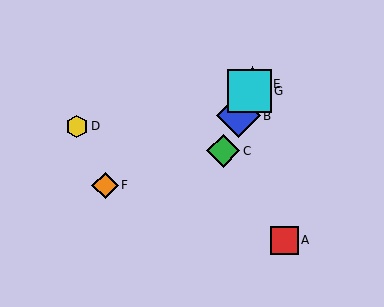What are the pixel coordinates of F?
Object F is at (105, 185).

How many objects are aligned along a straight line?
4 objects (B, C, E, G) are aligned along a straight line.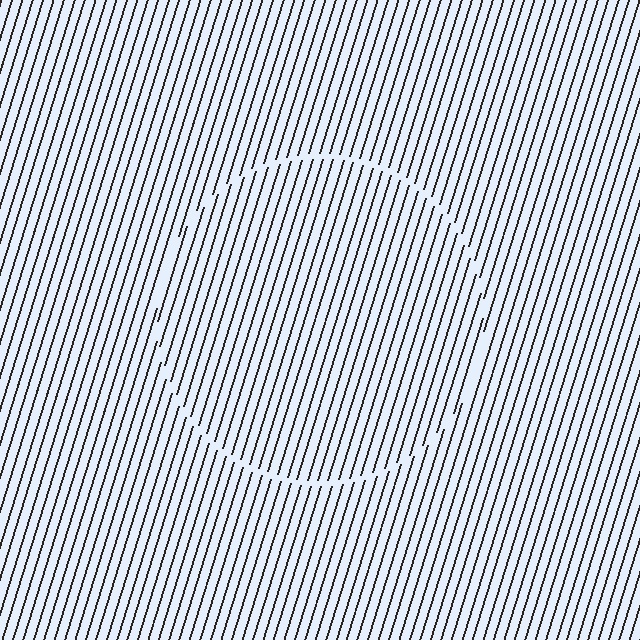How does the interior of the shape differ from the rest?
The interior of the shape contains the same grating, shifted by half a period — the contour is defined by the phase discontinuity where line-ends from the inner and outer gratings abut.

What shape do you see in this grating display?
An illusory circle. The interior of the shape contains the same grating, shifted by half a period — the contour is defined by the phase discontinuity where line-ends from the inner and outer gratings abut.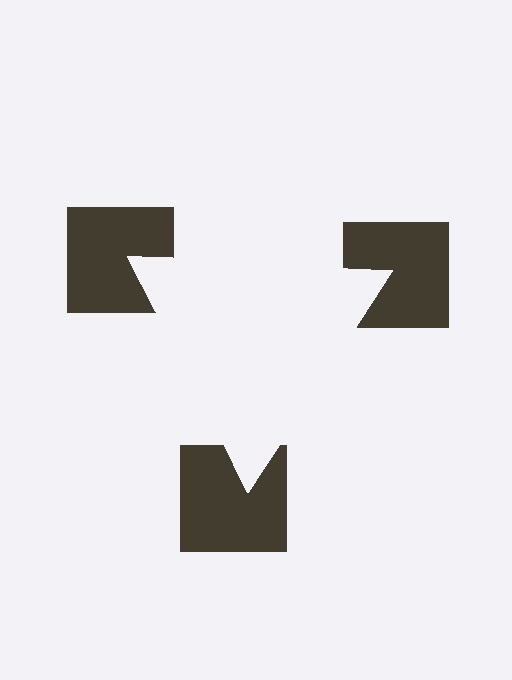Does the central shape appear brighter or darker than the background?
It typically appears slightly brighter than the background, even though no actual brightness change is drawn.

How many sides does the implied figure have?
3 sides.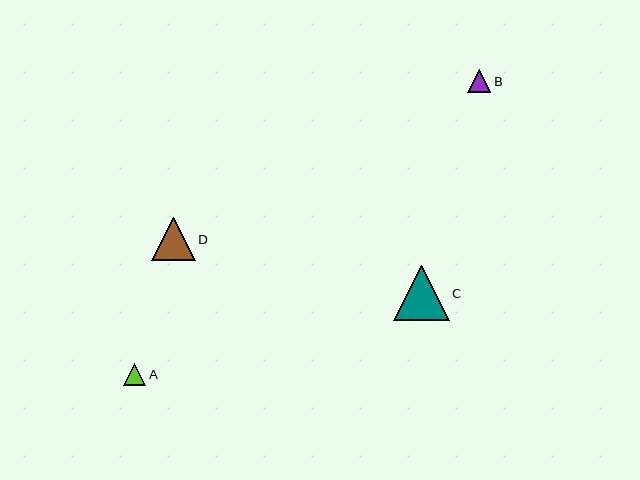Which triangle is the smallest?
Triangle A is the smallest with a size of approximately 22 pixels.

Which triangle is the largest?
Triangle C is the largest with a size of approximately 55 pixels.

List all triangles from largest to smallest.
From largest to smallest: C, D, B, A.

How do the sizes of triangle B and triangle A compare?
Triangle B and triangle A are approximately the same size.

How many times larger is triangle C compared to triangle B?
Triangle C is approximately 2.4 times the size of triangle B.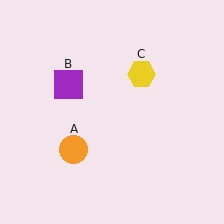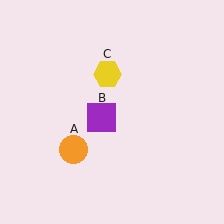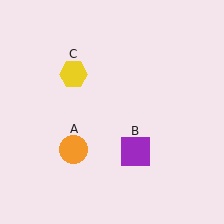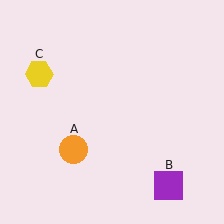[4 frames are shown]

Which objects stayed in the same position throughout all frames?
Orange circle (object A) remained stationary.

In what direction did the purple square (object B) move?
The purple square (object B) moved down and to the right.